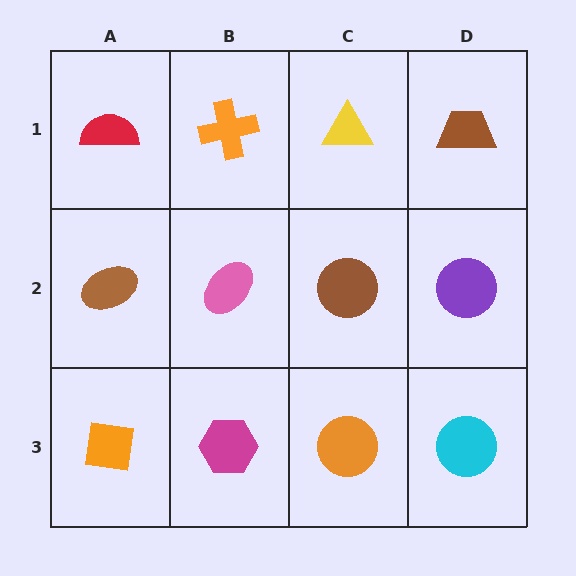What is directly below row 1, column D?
A purple circle.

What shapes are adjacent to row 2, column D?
A brown trapezoid (row 1, column D), a cyan circle (row 3, column D), a brown circle (row 2, column C).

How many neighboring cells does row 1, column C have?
3.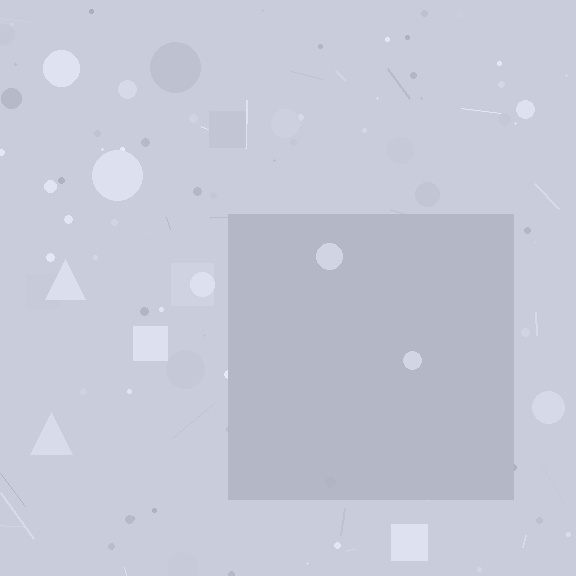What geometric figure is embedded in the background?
A square is embedded in the background.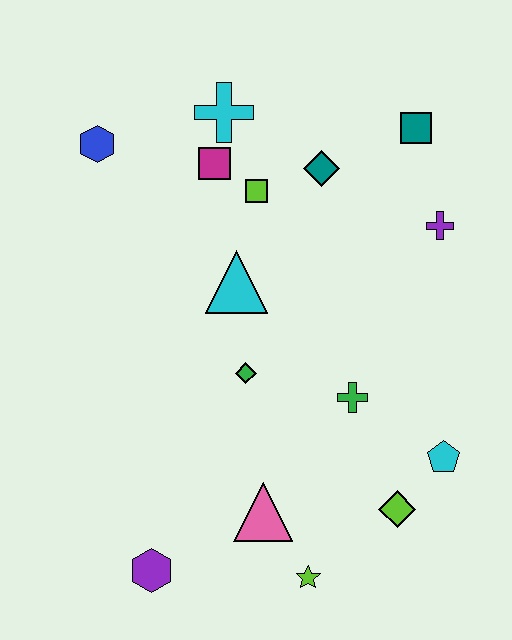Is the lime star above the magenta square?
No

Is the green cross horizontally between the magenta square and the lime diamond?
Yes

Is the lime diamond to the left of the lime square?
No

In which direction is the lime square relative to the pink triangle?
The lime square is above the pink triangle.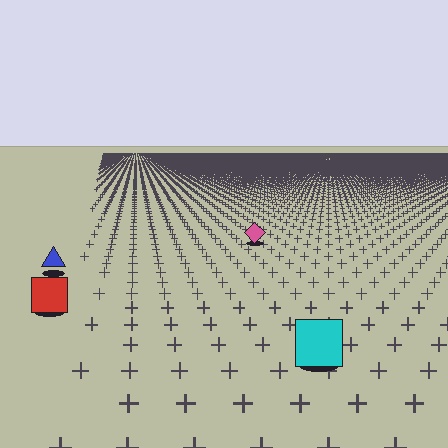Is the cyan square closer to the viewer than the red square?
Yes. The cyan square is closer — you can tell from the texture gradient: the ground texture is coarser near it.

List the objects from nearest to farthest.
From nearest to farthest: the cyan square, the red square, the blue triangle, the pink diamond.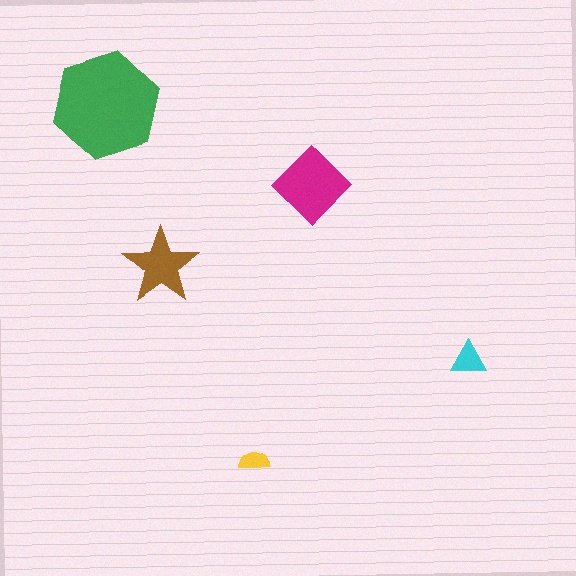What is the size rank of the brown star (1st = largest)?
3rd.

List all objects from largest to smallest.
The green hexagon, the magenta diamond, the brown star, the cyan triangle, the yellow semicircle.